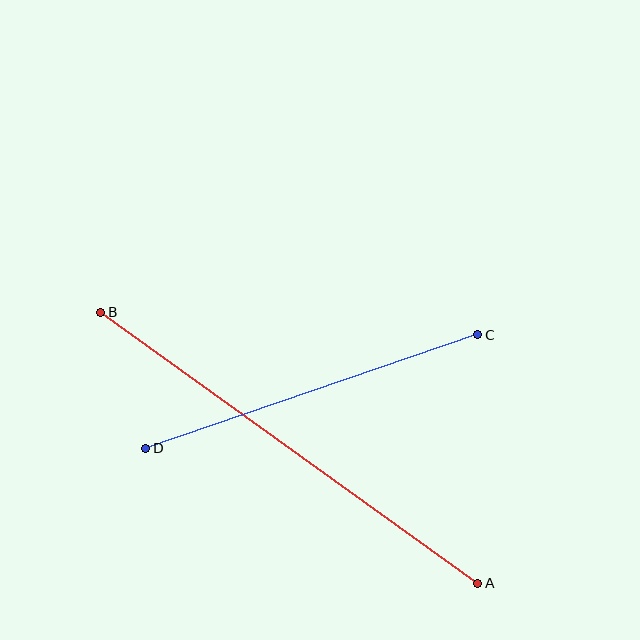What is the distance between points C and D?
The distance is approximately 350 pixels.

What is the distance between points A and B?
The distance is approximately 464 pixels.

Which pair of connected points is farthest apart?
Points A and B are farthest apart.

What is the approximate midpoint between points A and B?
The midpoint is at approximately (289, 448) pixels.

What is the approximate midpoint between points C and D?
The midpoint is at approximately (312, 391) pixels.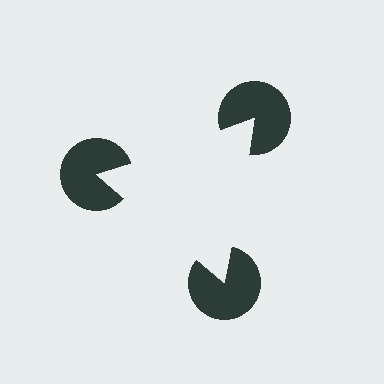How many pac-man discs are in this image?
There are 3 — one at each vertex of the illusory triangle.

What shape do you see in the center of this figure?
An illusory triangle — its edges are inferred from the aligned wedge cuts in the pac-man discs, not physically drawn.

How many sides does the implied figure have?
3 sides.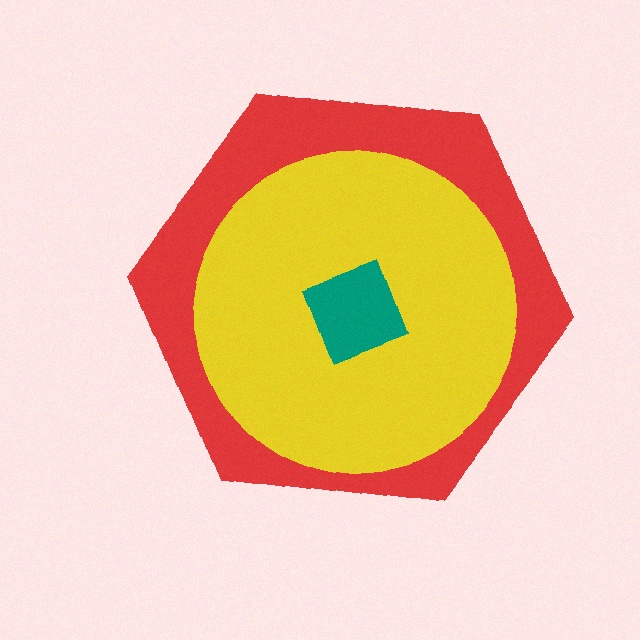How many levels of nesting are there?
3.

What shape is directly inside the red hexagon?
The yellow circle.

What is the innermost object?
The teal square.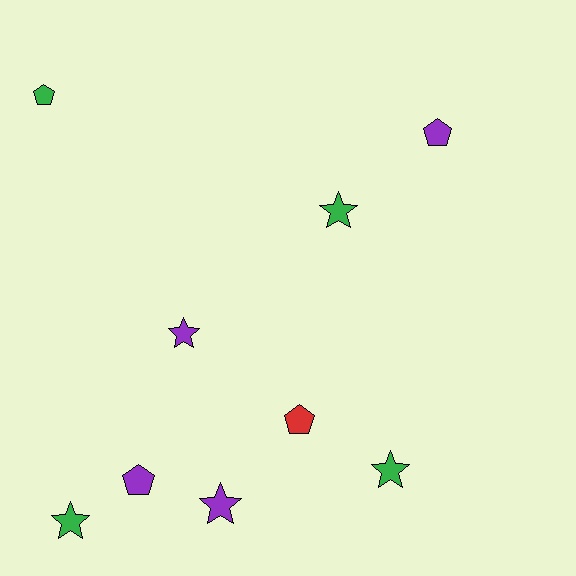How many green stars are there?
There are 3 green stars.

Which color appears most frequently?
Green, with 4 objects.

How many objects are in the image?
There are 9 objects.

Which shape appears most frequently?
Star, with 5 objects.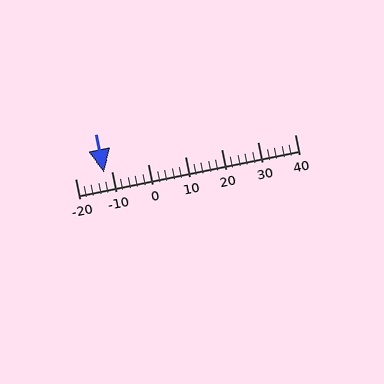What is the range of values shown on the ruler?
The ruler shows values from -20 to 40.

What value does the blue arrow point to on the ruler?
The blue arrow points to approximately -12.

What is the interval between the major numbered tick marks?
The major tick marks are spaced 10 units apart.